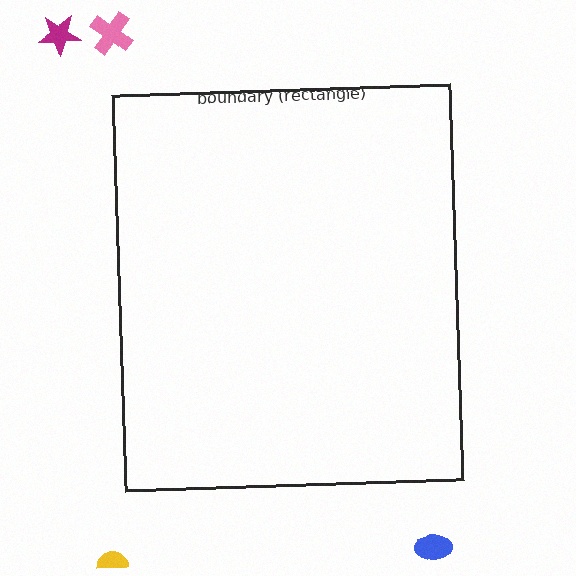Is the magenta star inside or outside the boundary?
Outside.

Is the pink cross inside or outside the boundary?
Outside.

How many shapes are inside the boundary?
0 inside, 4 outside.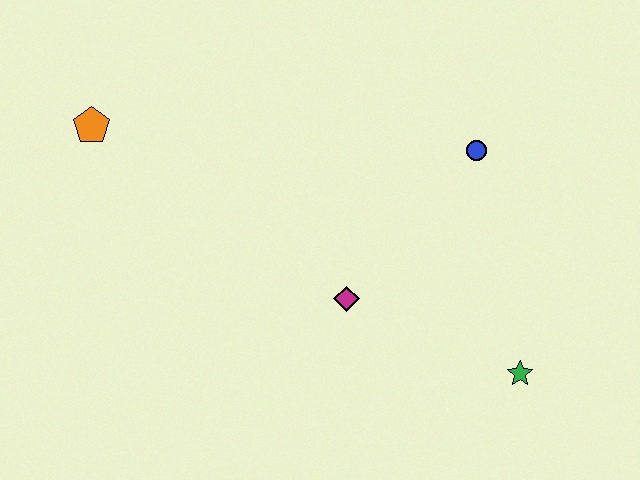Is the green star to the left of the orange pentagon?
No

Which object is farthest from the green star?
The orange pentagon is farthest from the green star.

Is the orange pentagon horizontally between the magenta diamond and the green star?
No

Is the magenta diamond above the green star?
Yes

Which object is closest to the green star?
The magenta diamond is closest to the green star.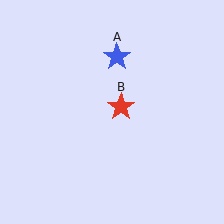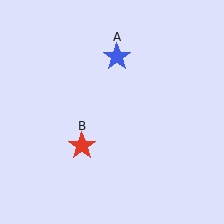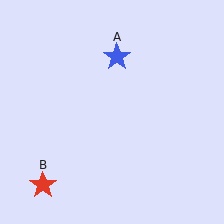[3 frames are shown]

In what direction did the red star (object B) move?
The red star (object B) moved down and to the left.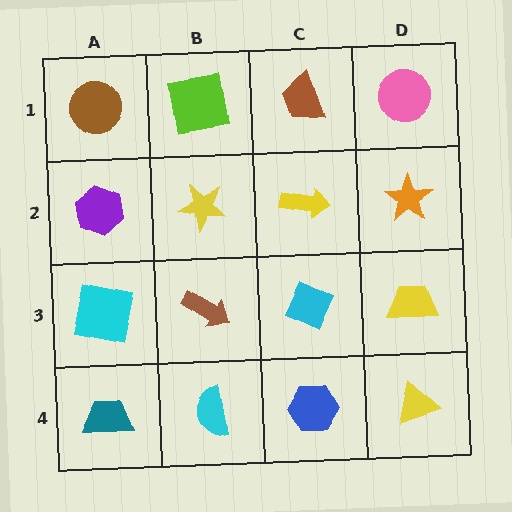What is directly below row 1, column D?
An orange star.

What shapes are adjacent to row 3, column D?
An orange star (row 2, column D), a yellow triangle (row 4, column D), a cyan diamond (row 3, column C).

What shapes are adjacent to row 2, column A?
A brown circle (row 1, column A), a cyan square (row 3, column A), a yellow star (row 2, column B).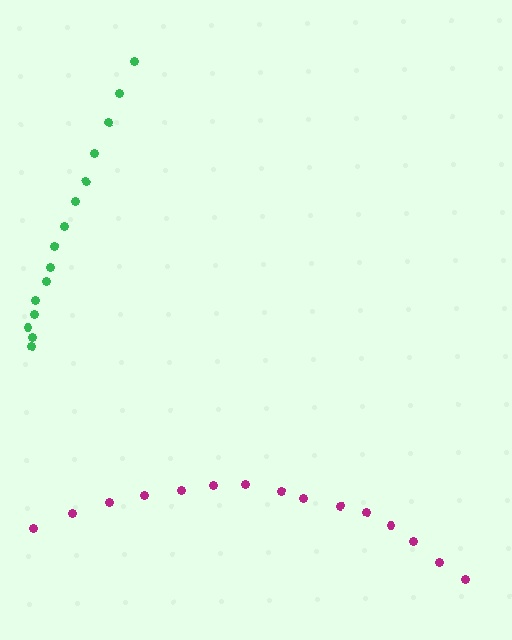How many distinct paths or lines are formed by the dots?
There are 2 distinct paths.